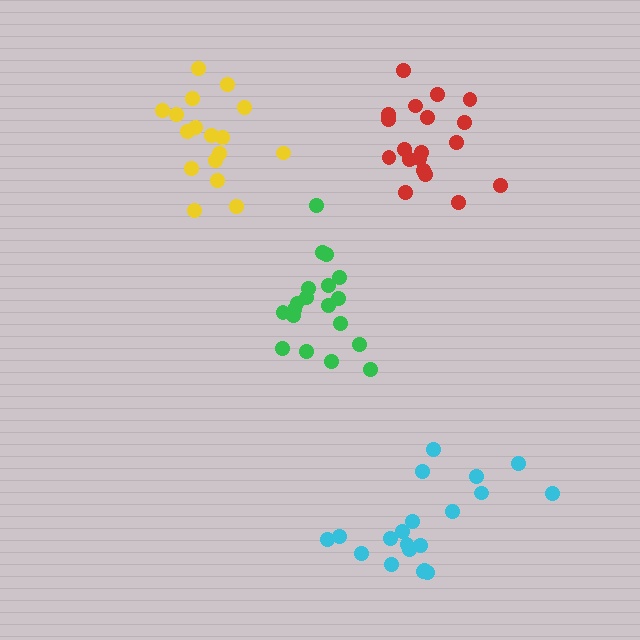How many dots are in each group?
Group 1: 19 dots, Group 2: 20 dots, Group 3: 17 dots, Group 4: 19 dots (75 total).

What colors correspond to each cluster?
The clusters are colored: green, cyan, yellow, red.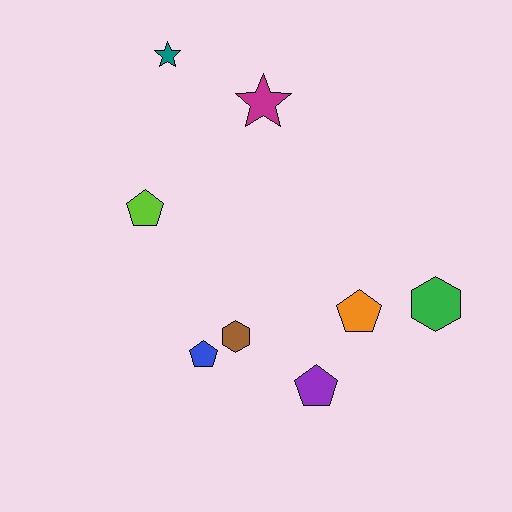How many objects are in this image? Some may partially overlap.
There are 8 objects.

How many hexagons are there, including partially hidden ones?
There are 2 hexagons.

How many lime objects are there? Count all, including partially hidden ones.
There is 1 lime object.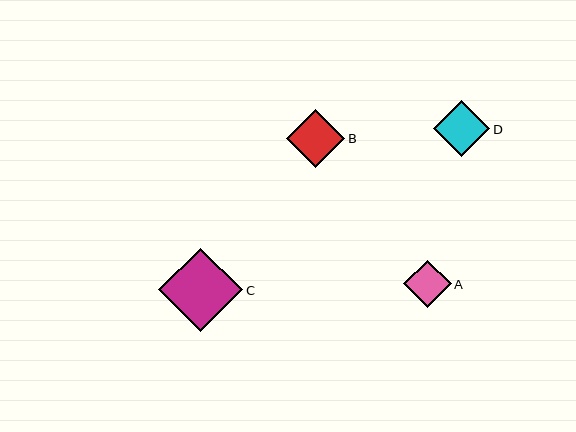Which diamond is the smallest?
Diamond A is the smallest with a size of approximately 48 pixels.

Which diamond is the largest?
Diamond C is the largest with a size of approximately 84 pixels.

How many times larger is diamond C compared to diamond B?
Diamond C is approximately 1.4 times the size of diamond B.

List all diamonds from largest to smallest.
From largest to smallest: C, B, D, A.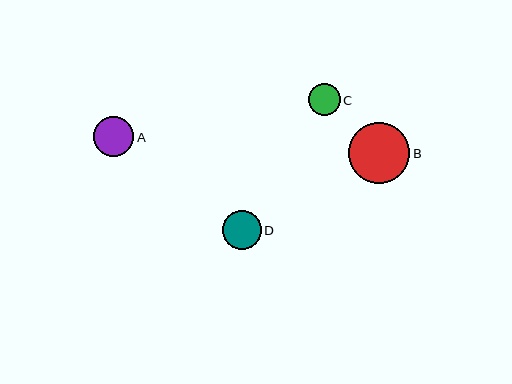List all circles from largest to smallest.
From largest to smallest: B, A, D, C.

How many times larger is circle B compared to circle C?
Circle B is approximately 2.0 times the size of circle C.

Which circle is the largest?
Circle B is the largest with a size of approximately 61 pixels.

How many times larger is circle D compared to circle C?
Circle D is approximately 1.2 times the size of circle C.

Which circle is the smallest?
Circle C is the smallest with a size of approximately 31 pixels.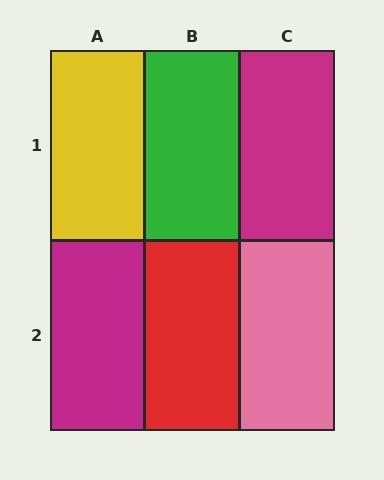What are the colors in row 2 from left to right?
Magenta, red, pink.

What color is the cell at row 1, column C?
Magenta.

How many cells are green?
1 cell is green.